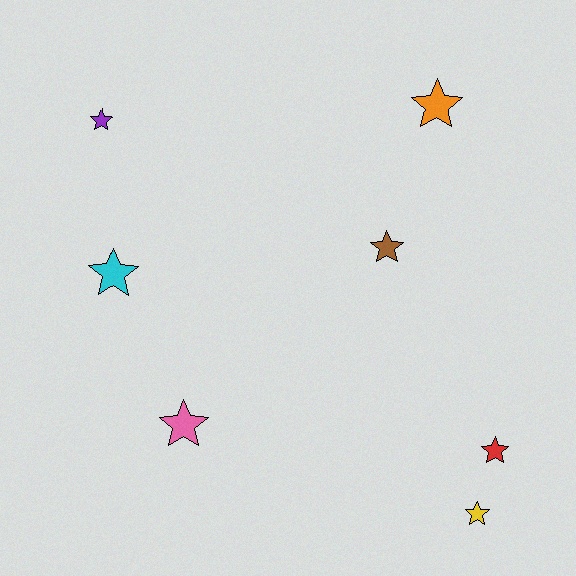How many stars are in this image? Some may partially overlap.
There are 7 stars.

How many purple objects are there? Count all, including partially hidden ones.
There is 1 purple object.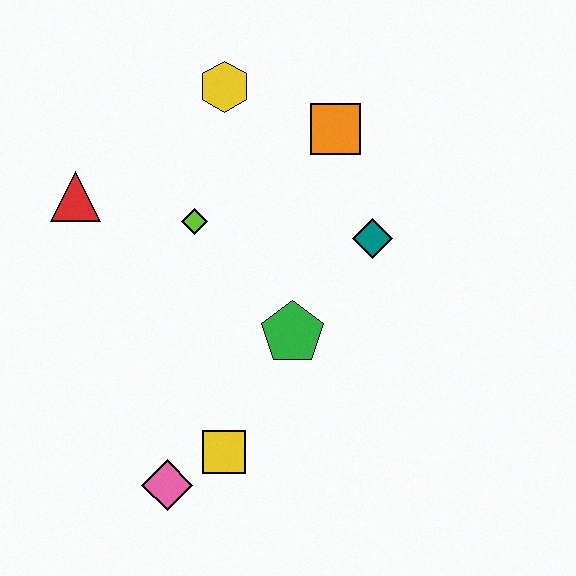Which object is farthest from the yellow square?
The yellow hexagon is farthest from the yellow square.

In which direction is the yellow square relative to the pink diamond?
The yellow square is to the right of the pink diamond.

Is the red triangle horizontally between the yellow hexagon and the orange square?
No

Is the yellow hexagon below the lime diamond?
No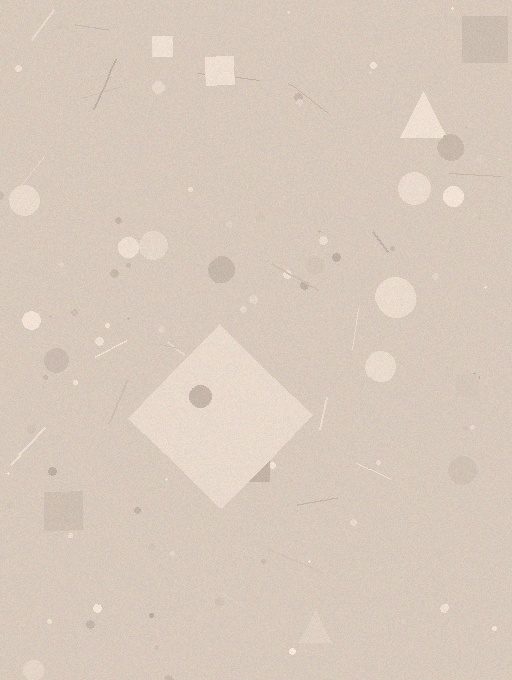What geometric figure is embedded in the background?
A diamond is embedded in the background.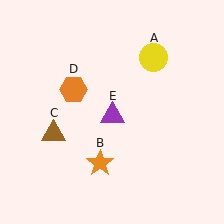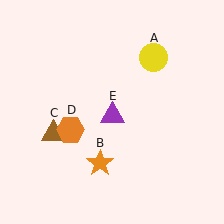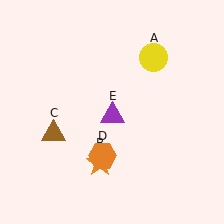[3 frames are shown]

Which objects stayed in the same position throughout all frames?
Yellow circle (object A) and orange star (object B) and brown triangle (object C) and purple triangle (object E) remained stationary.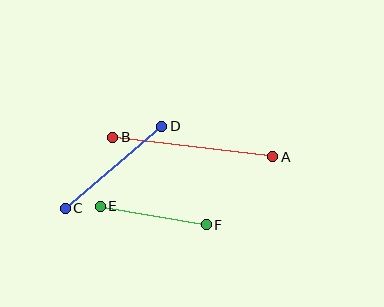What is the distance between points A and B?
The distance is approximately 161 pixels.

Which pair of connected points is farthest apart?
Points A and B are farthest apart.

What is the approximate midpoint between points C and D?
The midpoint is at approximately (114, 167) pixels.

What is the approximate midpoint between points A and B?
The midpoint is at approximately (193, 147) pixels.